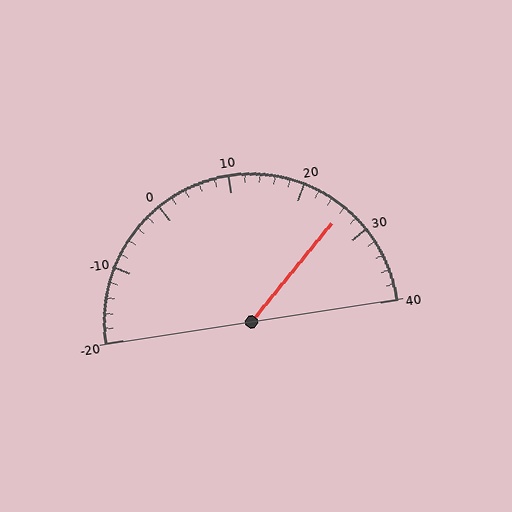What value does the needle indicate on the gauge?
The needle indicates approximately 26.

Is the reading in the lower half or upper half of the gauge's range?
The reading is in the upper half of the range (-20 to 40).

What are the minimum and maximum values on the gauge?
The gauge ranges from -20 to 40.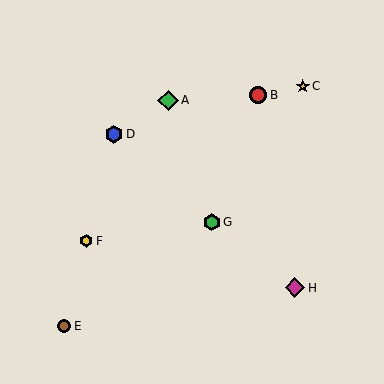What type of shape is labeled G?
Shape G is a green hexagon.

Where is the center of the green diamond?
The center of the green diamond is at (168, 100).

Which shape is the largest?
The green diamond (labeled A) is the largest.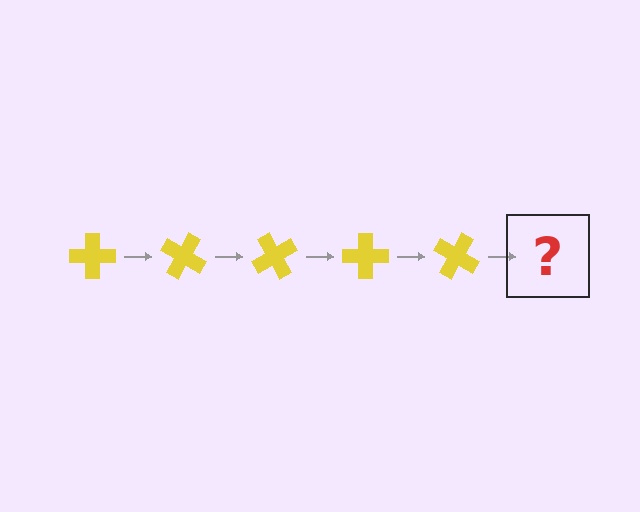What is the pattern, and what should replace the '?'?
The pattern is that the cross rotates 30 degrees each step. The '?' should be a yellow cross rotated 150 degrees.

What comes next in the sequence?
The next element should be a yellow cross rotated 150 degrees.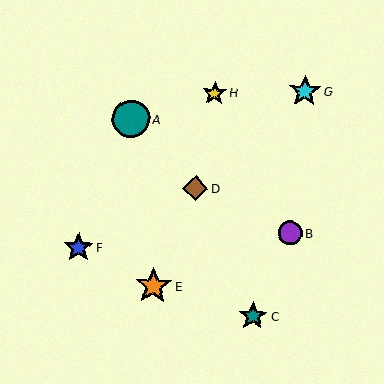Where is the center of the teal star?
The center of the teal star is at (253, 316).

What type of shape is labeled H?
Shape H is a yellow star.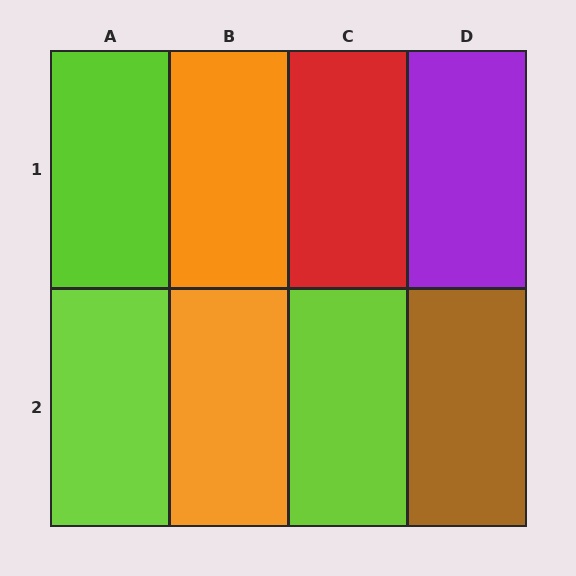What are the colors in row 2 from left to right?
Lime, orange, lime, brown.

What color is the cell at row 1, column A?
Lime.